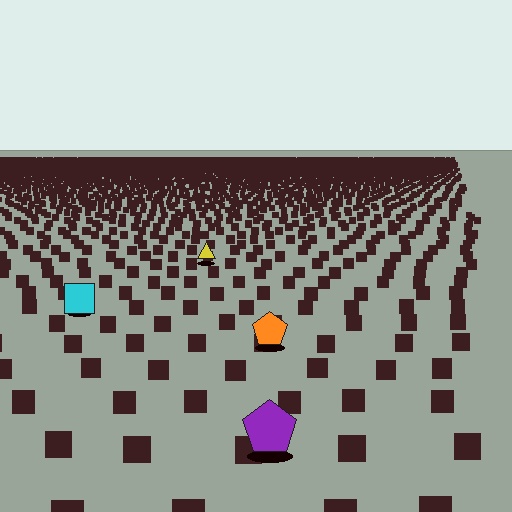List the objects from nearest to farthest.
From nearest to farthest: the purple pentagon, the orange pentagon, the cyan square, the yellow triangle.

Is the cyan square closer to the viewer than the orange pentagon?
No. The orange pentagon is closer — you can tell from the texture gradient: the ground texture is coarser near it.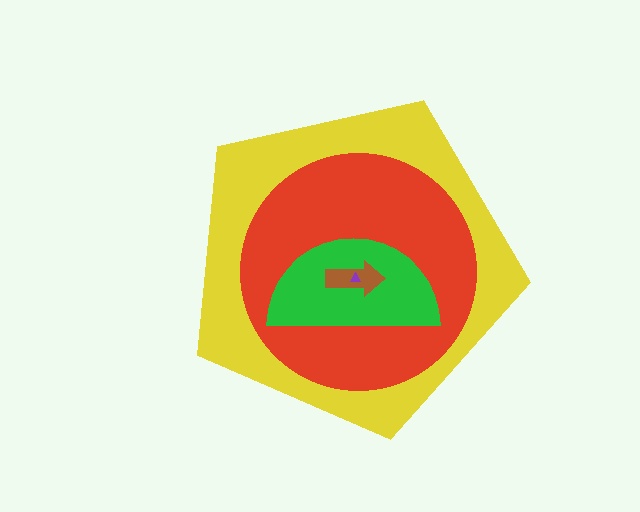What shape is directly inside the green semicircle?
The brown arrow.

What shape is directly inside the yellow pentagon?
The red circle.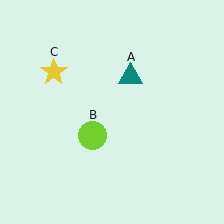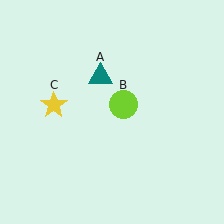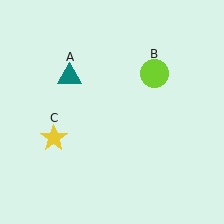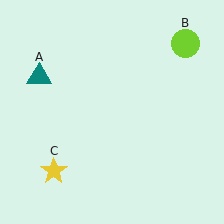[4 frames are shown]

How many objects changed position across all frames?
3 objects changed position: teal triangle (object A), lime circle (object B), yellow star (object C).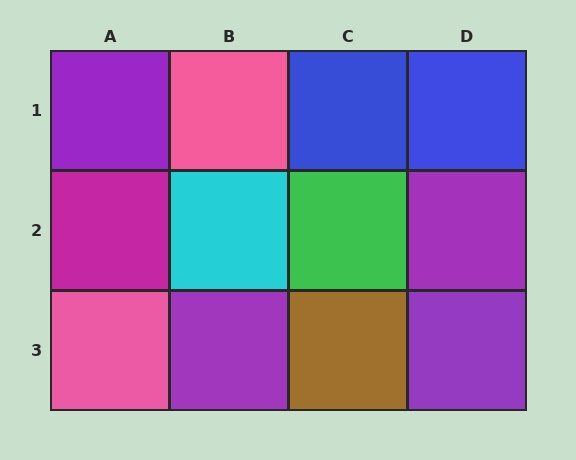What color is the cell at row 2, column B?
Cyan.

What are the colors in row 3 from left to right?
Pink, purple, brown, purple.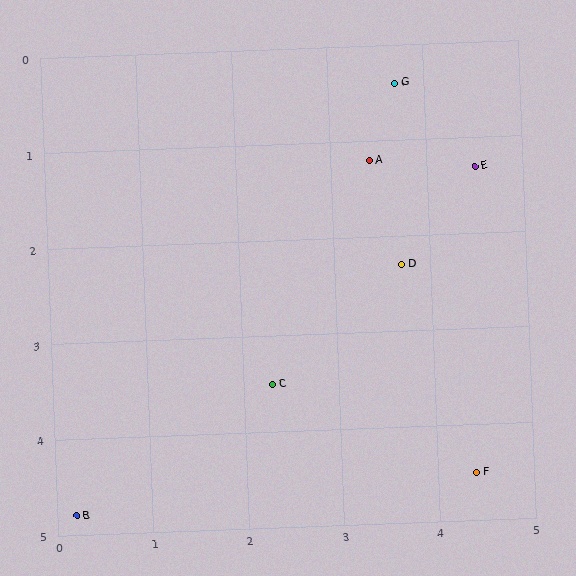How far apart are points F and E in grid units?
Points F and E are about 3.2 grid units apart.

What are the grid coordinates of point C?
Point C is at approximately (2.3, 3.5).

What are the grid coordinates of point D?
Point D is at approximately (3.7, 2.3).